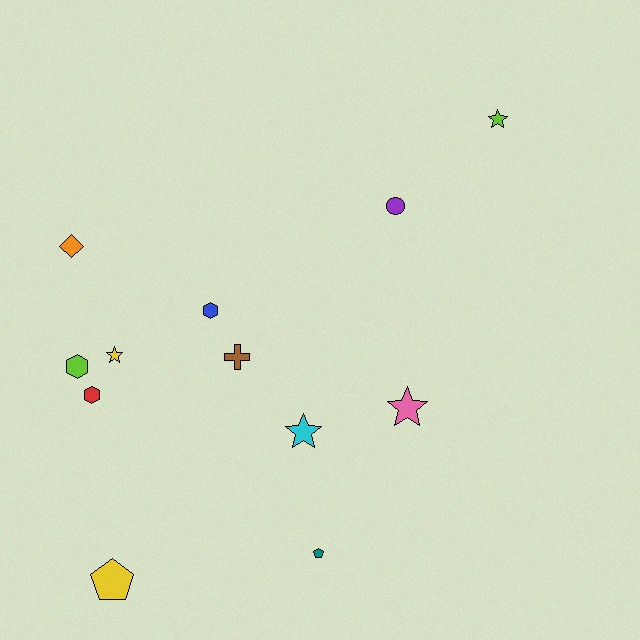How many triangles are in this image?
There are no triangles.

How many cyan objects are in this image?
There is 1 cyan object.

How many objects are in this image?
There are 12 objects.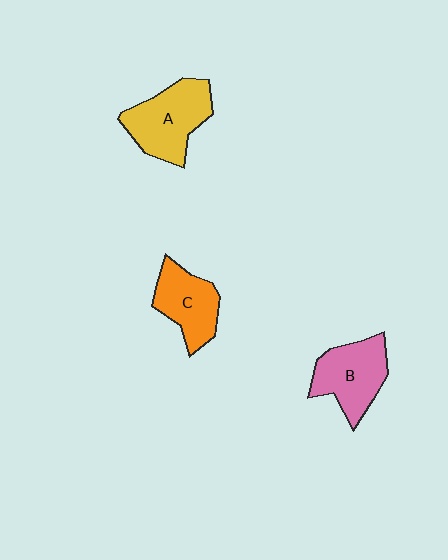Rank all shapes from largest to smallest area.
From largest to smallest: A (yellow), B (pink), C (orange).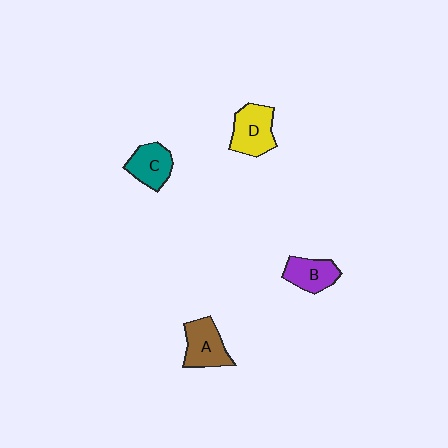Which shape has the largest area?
Shape D (yellow).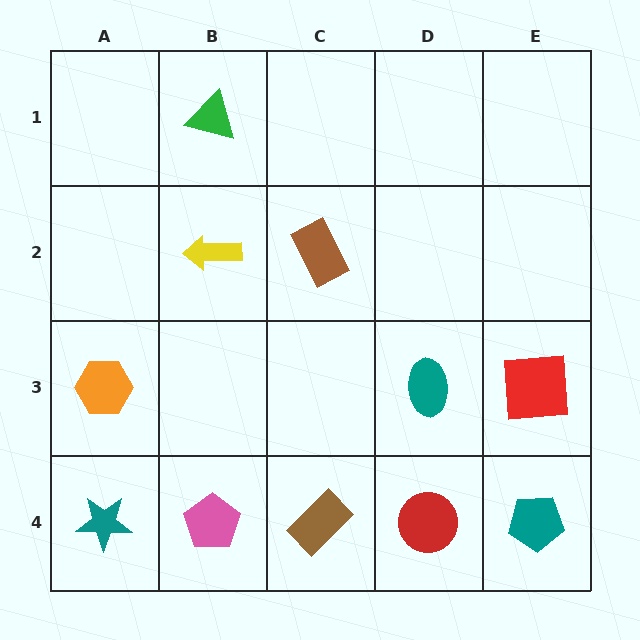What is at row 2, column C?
A brown rectangle.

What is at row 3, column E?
A red square.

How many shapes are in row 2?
2 shapes.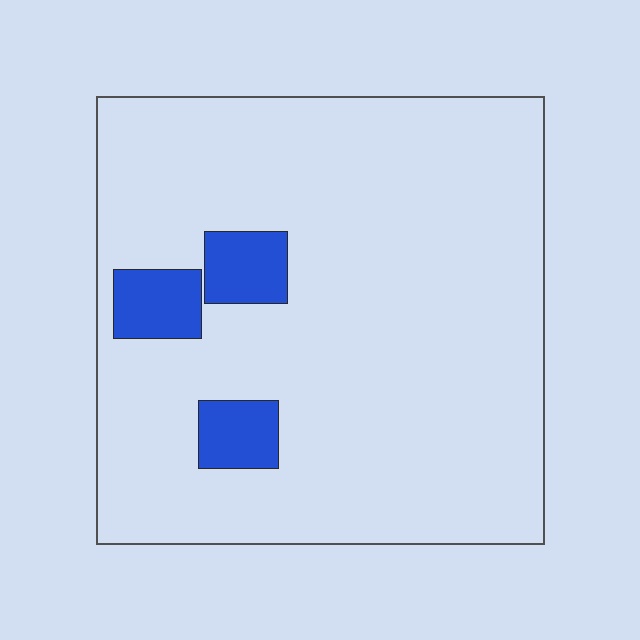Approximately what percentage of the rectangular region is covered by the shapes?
Approximately 10%.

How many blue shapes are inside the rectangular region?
3.